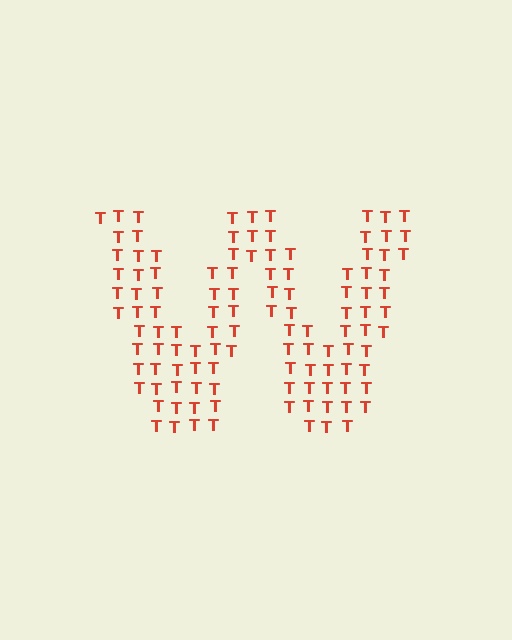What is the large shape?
The large shape is the letter W.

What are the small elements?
The small elements are letter T's.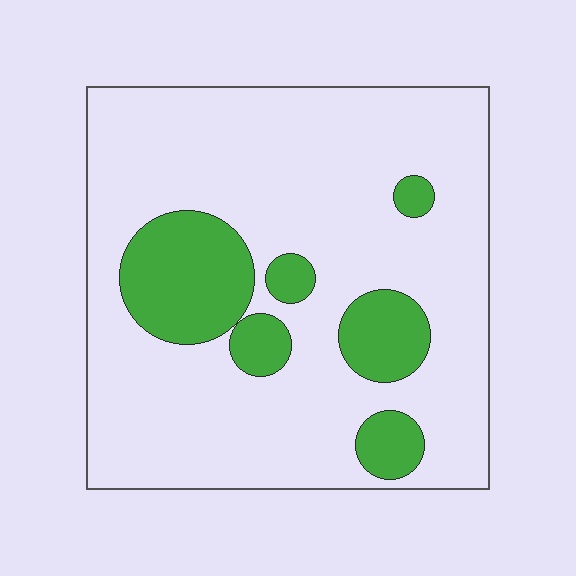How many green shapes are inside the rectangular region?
6.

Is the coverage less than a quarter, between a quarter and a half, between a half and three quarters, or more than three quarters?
Less than a quarter.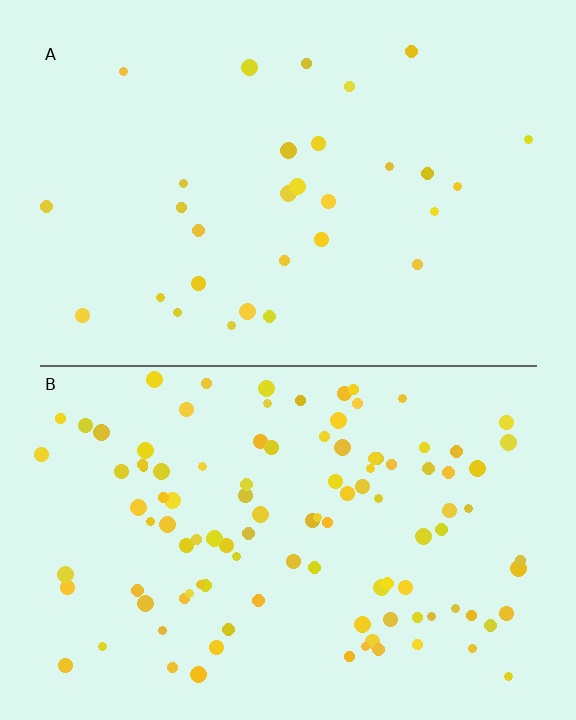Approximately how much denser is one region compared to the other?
Approximately 3.6× — region B over region A.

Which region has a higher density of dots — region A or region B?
B (the bottom).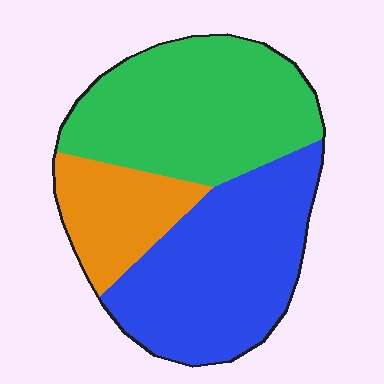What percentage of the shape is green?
Green covers roughly 40% of the shape.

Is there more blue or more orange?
Blue.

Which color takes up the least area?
Orange, at roughly 20%.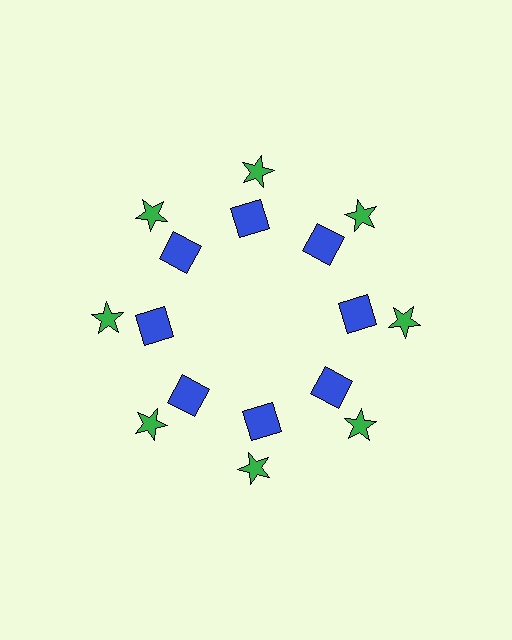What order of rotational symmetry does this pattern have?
This pattern has 8-fold rotational symmetry.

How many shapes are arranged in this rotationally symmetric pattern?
There are 16 shapes, arranged in 8 groups of 2.